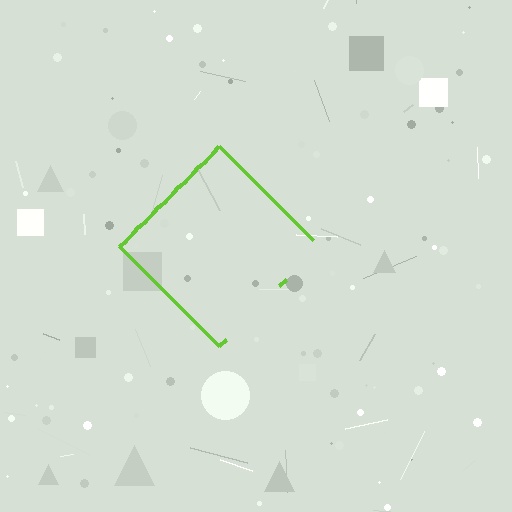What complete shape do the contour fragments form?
The contour fragments form a diamond.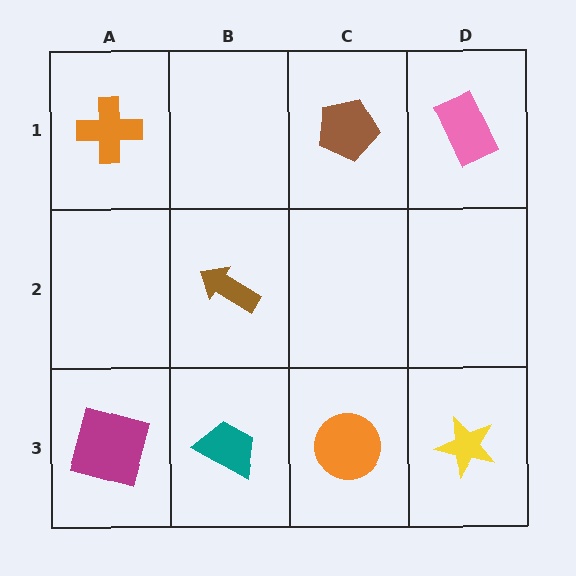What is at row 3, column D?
A yellow star.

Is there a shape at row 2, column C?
No, that cell is empty.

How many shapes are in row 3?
4 shapes.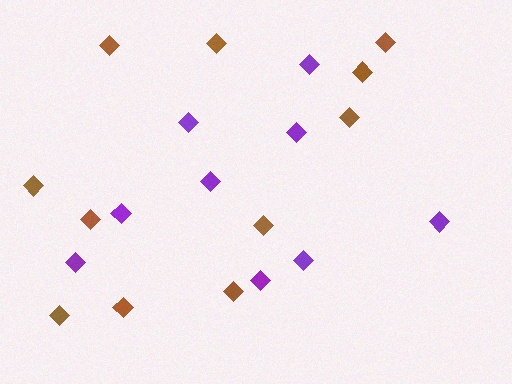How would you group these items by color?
There are 2 groups: one group of brown diamonds (11) and one group of purple diamonds (9).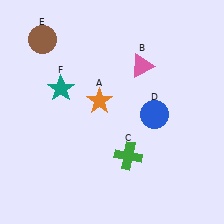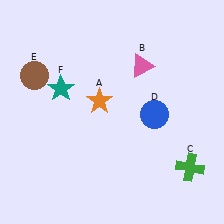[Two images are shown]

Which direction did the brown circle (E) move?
The brown circle (E) moved down.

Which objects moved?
The objects that moved are: the green cross (C), the brown circle (E).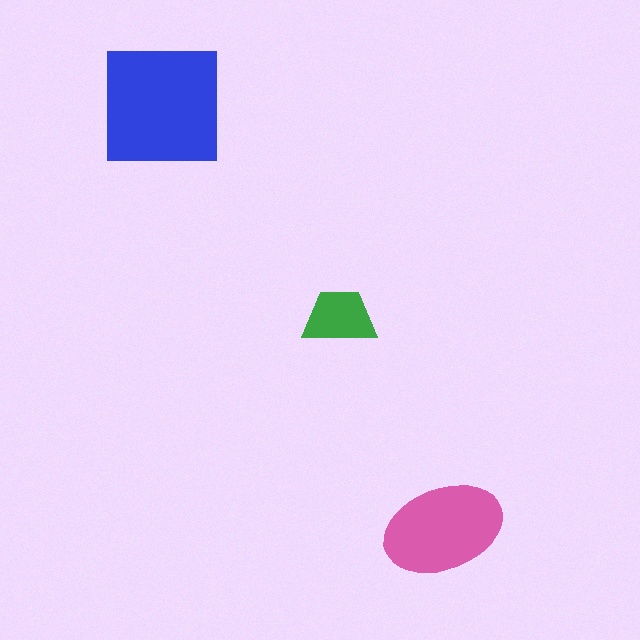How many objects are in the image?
There are 3 objects in the image.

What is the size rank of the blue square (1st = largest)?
1st.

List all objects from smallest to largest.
The green trapezoid, the pink ellipse, the blue square.